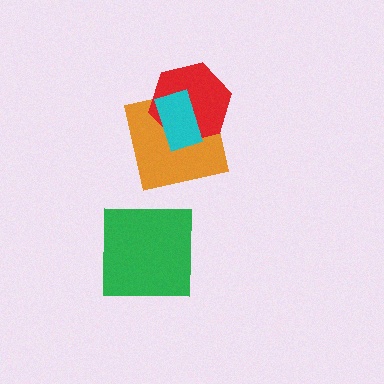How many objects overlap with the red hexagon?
2 objects overlap with the red hexagon.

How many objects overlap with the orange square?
2 objects overlap with the orange square.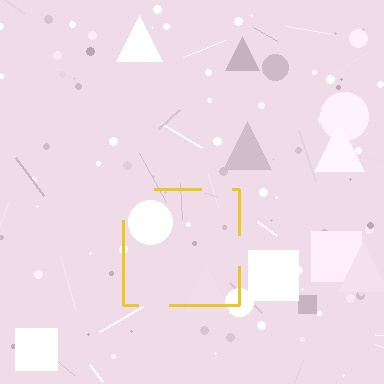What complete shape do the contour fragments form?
The contour fragments form a square.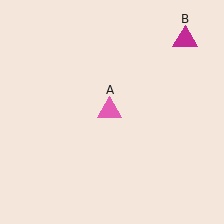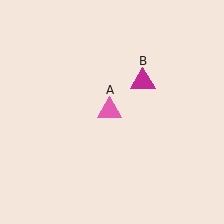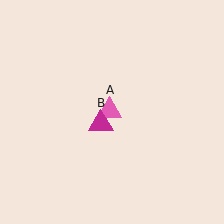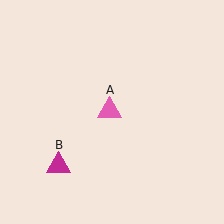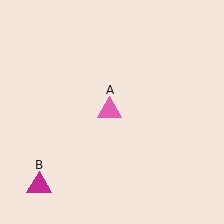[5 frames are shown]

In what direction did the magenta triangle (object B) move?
The magenta triangle (object B) moved down and to the left.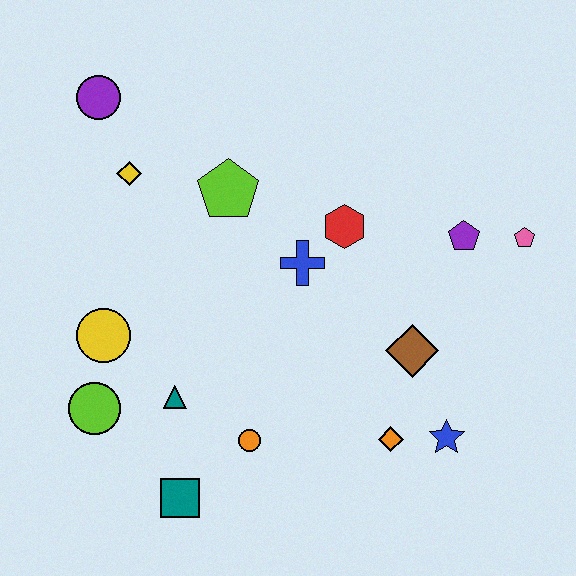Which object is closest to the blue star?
The orange diamond is closest to the blue star.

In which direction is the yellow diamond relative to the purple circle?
The yellow diamond is below the purple circle.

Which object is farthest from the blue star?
The purple circle is farthest from the blue star.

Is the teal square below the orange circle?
Yes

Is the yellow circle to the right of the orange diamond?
No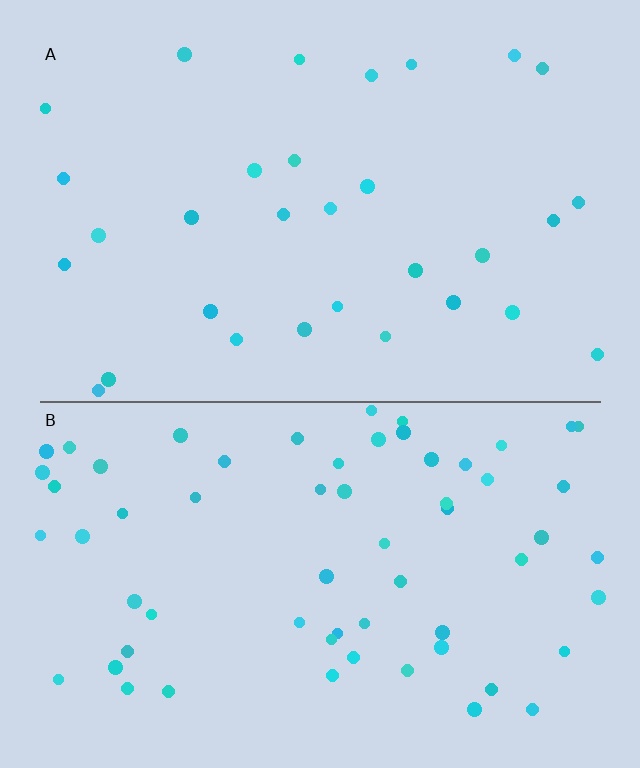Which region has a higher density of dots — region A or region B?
B (the bottom).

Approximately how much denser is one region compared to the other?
Approximately 2.0× — region B over region A.